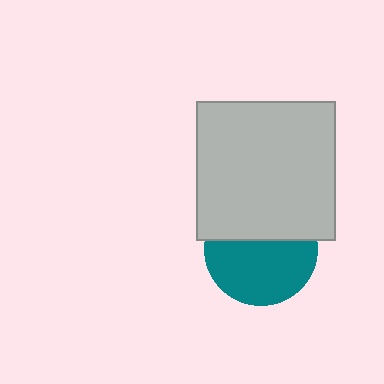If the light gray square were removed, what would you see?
You would see the complete teal circle.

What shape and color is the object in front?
The object in front is a light gray square.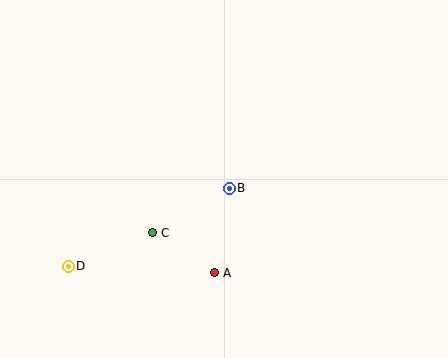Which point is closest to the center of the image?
Point B at (229, 188) is closest to the center.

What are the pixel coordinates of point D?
Point D is at (68, 267).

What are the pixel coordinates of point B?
Point B is at (229, 188).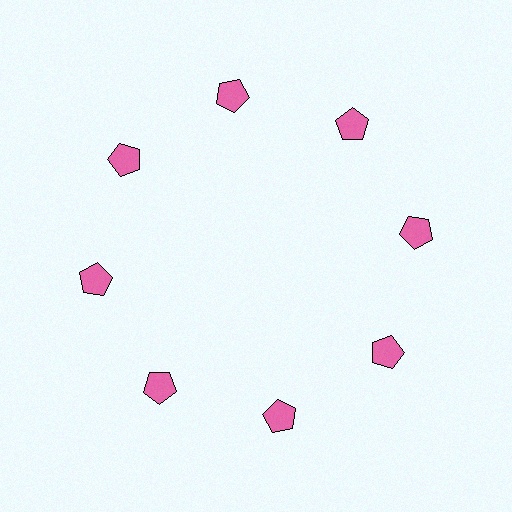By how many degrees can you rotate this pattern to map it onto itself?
The pattern maps onto itself every 45 degrees of rotation.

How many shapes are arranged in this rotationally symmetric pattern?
There are 8 shapes, arranged in 8 groups of 1.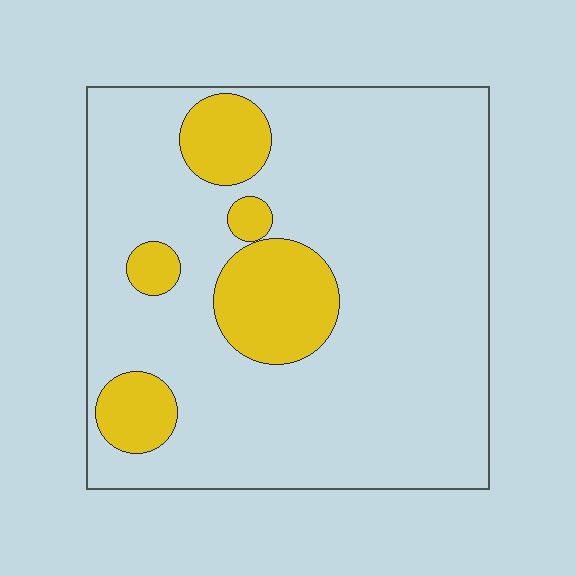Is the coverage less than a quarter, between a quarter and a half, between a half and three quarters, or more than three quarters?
Less than a quarter.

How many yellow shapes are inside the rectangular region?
5.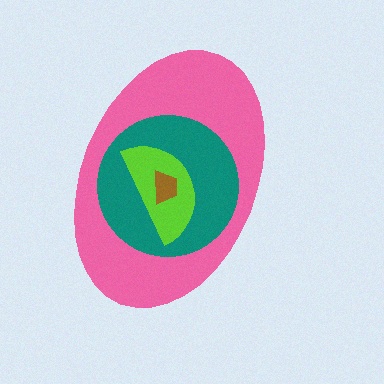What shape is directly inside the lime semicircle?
The brown trapezoid.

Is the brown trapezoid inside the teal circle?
Yes.